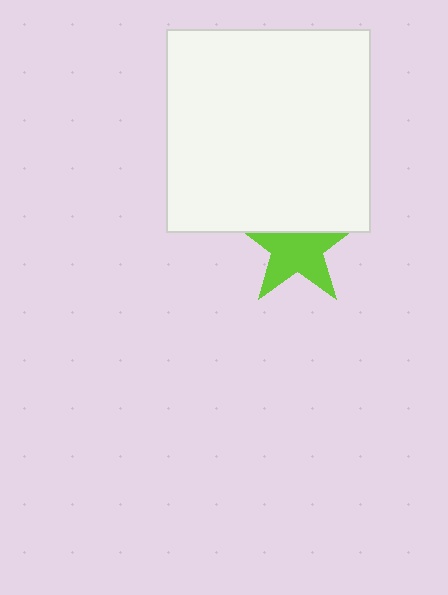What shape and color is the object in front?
The object in front is a white square.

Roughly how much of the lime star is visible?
About half of it is visible (roughly 64%).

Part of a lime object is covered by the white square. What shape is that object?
It is a star.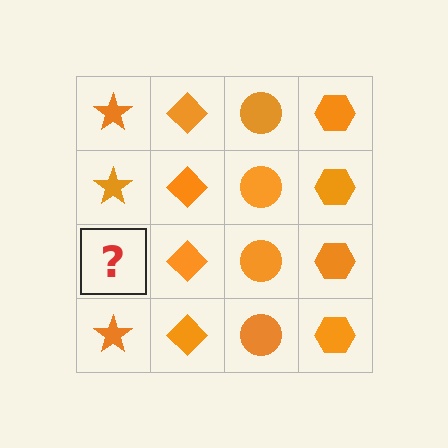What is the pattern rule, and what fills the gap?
The rule is that each column has a consistent shape. The gap should be filled with an orange star.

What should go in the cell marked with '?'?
The missing cell should contain an orange star.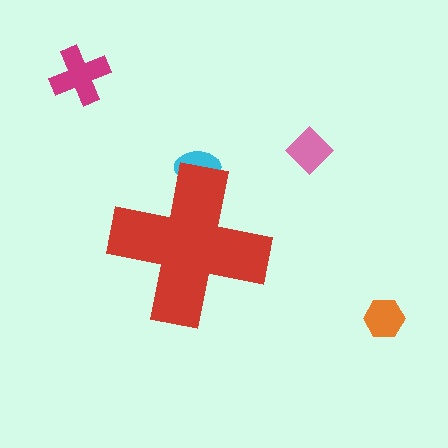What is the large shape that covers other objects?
A red cross.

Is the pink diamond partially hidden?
No, the pink diamond is fully visible.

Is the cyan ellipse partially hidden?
Yes, the cyan ellipse is partially hidden behind the red cross.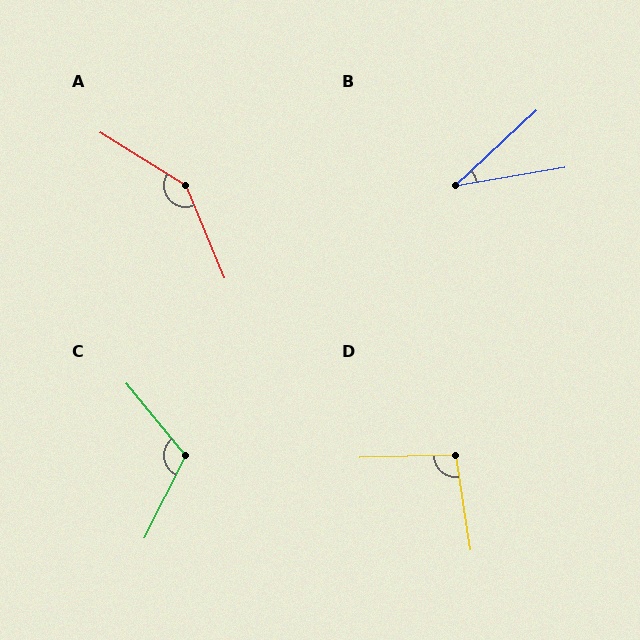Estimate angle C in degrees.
Approximately 114 degrees.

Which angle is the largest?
A, at approximately 144 degrees.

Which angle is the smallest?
B, at approximately 33 degrees.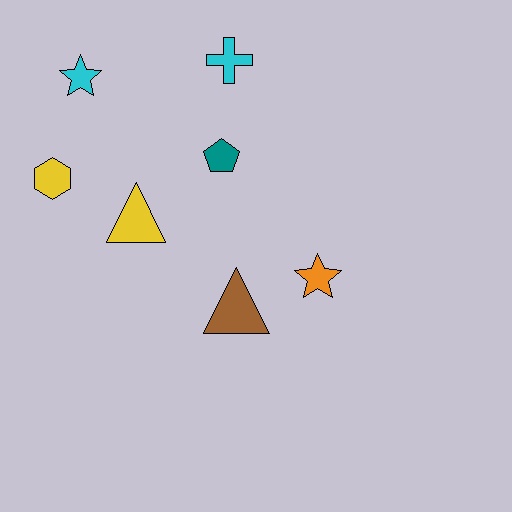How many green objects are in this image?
There are no green objects.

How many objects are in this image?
There are 7 objects.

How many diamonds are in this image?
There are no diamonds.